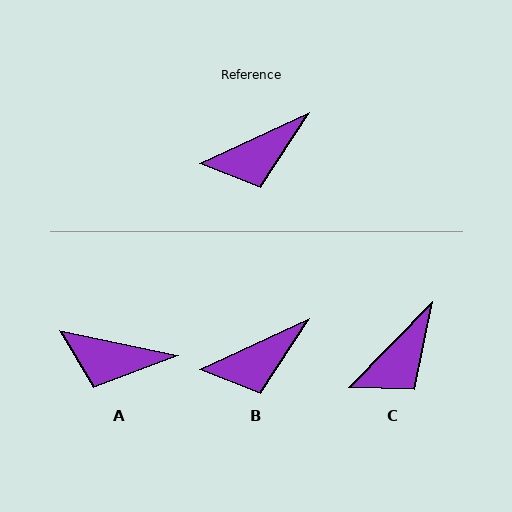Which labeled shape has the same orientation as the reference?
B.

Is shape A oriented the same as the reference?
No, it is off by about 37 degrees.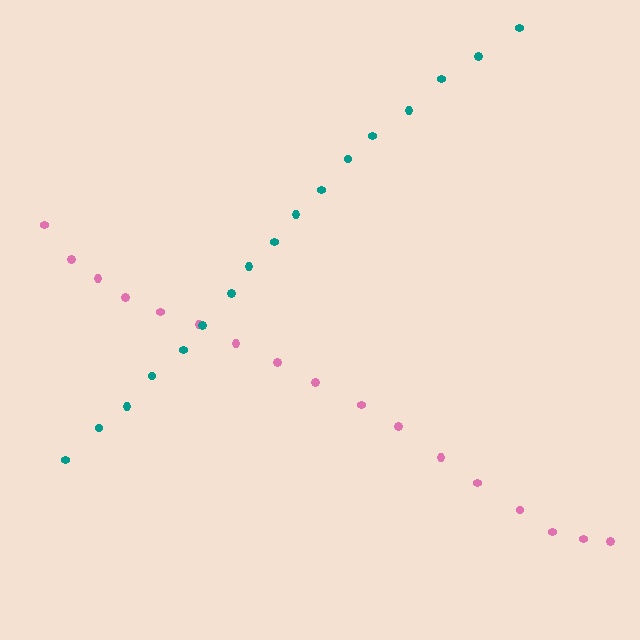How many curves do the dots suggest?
There are 2 distinct paths.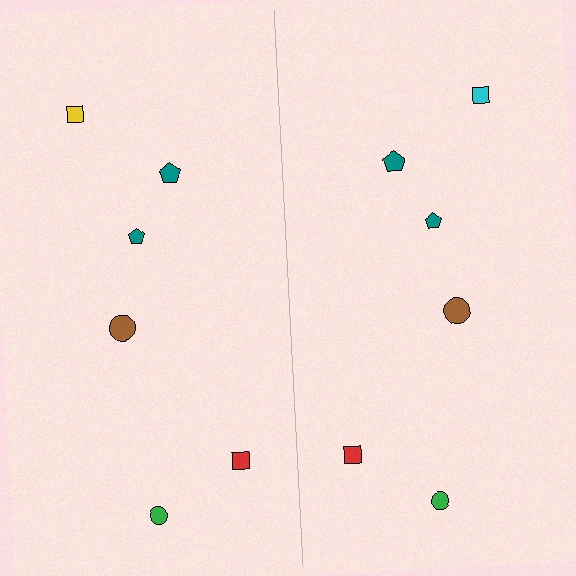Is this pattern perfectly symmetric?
No, the pattern is not perfectly symmetric. The cyan square on the right side breaks the symmetry — its mirror counterpart is yellow.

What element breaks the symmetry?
The cyan square on the right side breaks the symmetry — its mirror counterpart is yellow.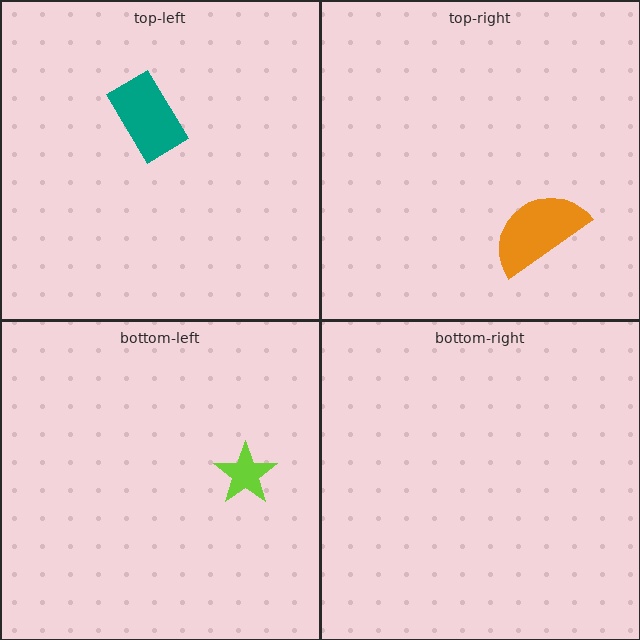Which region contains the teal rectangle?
The top-left region.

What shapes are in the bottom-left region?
The lime star.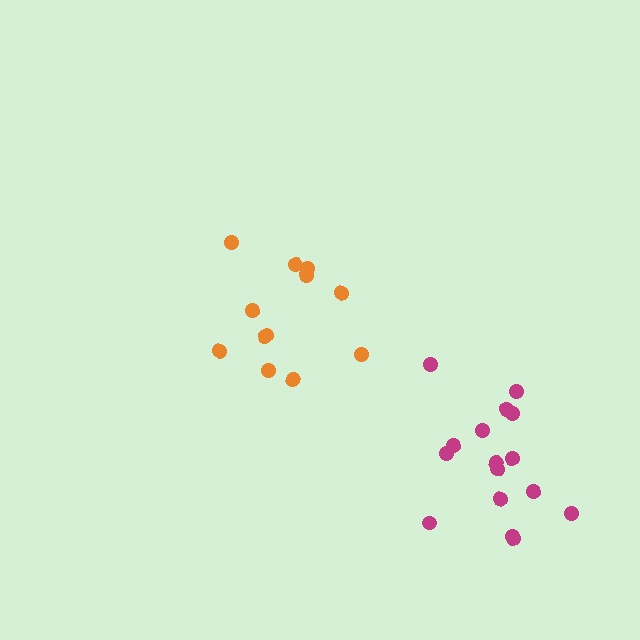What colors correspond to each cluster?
The clusters are colored: magenta, orange.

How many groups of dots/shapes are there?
There are 2 groups.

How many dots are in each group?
Group 1: 16 dots, Group 2: 12 dots (28 total).